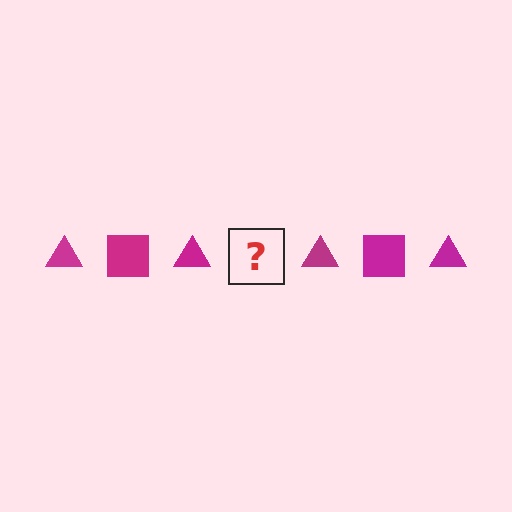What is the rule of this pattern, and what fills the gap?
The rule is that the pattern cycles through triangle, square shapes in magenta. The gap should be filled with a magenta square.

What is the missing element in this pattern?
The missing element is a magenta square.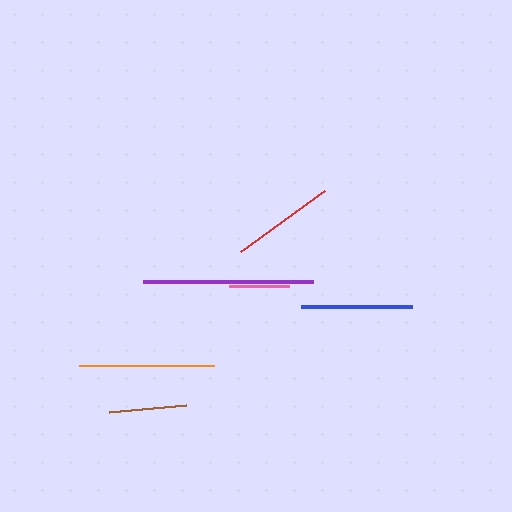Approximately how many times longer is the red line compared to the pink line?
The red line is approximately 1.7 times the length of the pink line.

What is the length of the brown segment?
The brown segment is approximately 77 pixels long.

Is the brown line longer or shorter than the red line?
The red line is longer than the brown line.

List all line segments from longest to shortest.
From longest to shortest: purple, orange, blue, red, brown, pink.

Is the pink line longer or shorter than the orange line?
The orange line is longer than the pink line.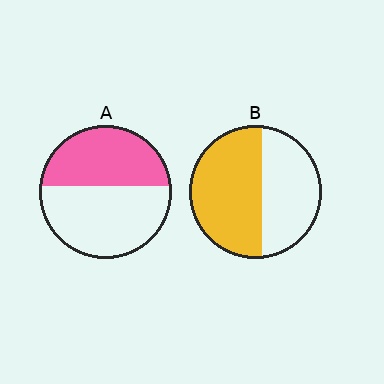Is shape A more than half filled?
No.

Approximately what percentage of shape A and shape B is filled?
A is approximately 45% and B is approximately 55%.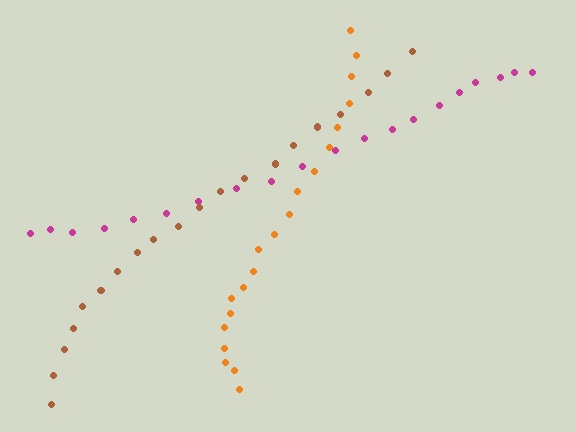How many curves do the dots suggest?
There are 3 distinct paths.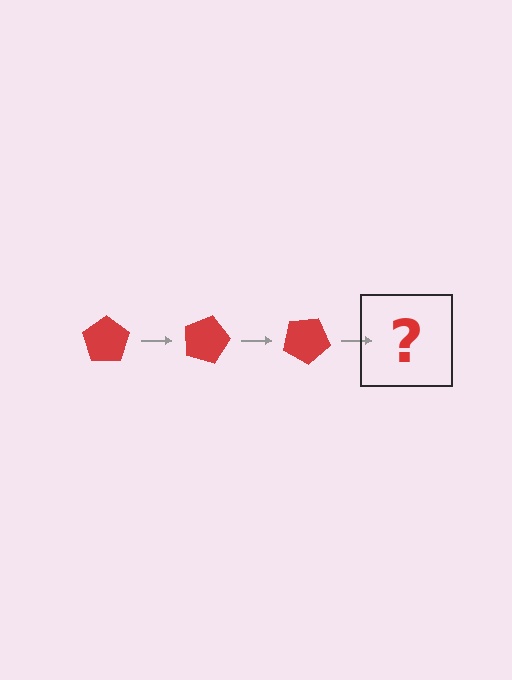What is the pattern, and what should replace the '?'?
The pattern is that the pentagon rotates 15 degrees each step. The '?' should be a red pentagon rotated 45 degrees.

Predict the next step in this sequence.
The next step is a red pentagon rotated 45 degrees.